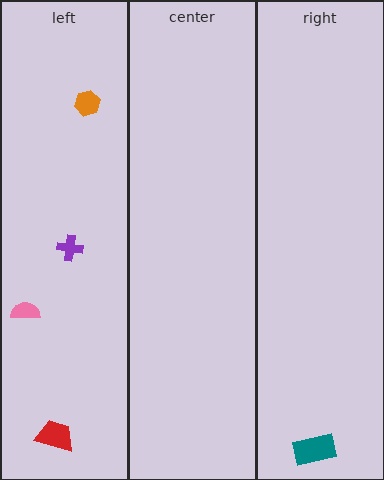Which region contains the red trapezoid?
The left region.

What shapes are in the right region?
The teal rectangle.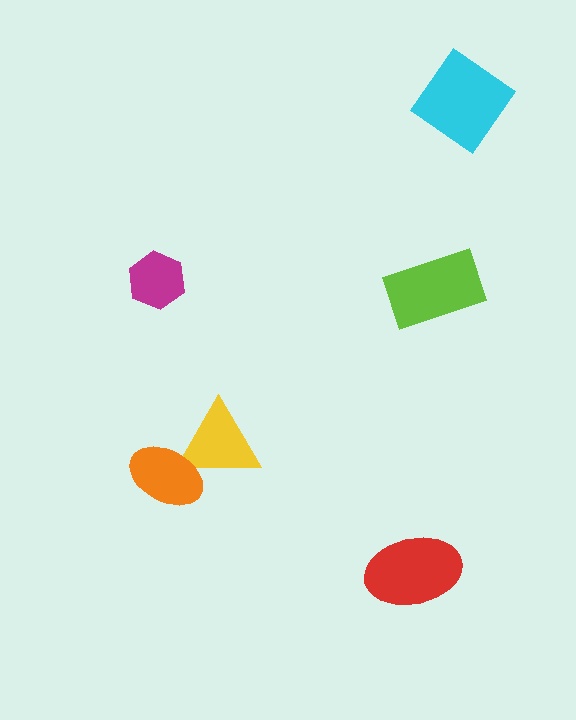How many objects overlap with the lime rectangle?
0 objects overlap with the lime rectangle.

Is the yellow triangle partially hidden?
Yes, it is partially covered by another shape.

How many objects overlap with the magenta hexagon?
0 objects overlap with the magenta hexagon.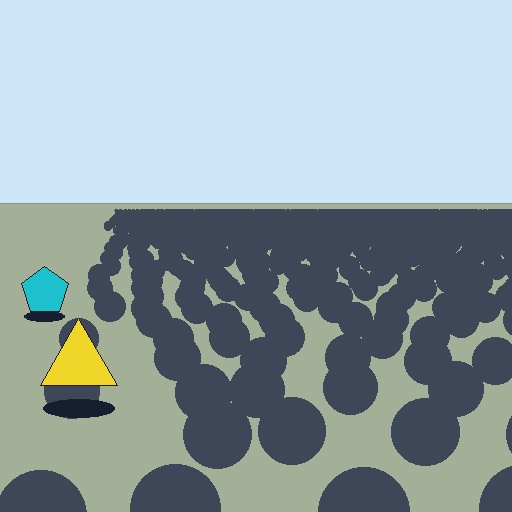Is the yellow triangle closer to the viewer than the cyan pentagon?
Yes. The yellow triangle is closer — you can tell from the texture gradient: the ground texture is coarser near it.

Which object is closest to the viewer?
The yellow triangle is closest. The texture marks near it are larger and more spread out.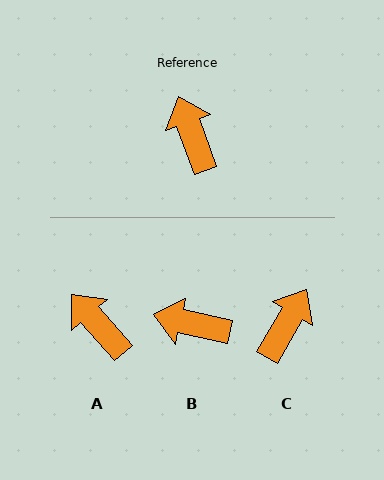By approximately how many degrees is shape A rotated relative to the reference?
Approximately 22 degrees counter-clockwise.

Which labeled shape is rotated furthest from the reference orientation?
B, about 58 degrees away.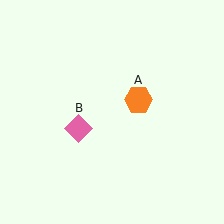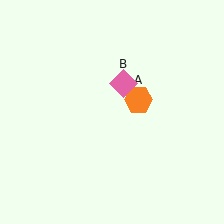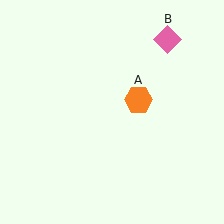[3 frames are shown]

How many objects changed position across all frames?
1 object changed position: pink diamond (object B).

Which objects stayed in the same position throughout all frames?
Orange hexagon (object A) remained stationary.